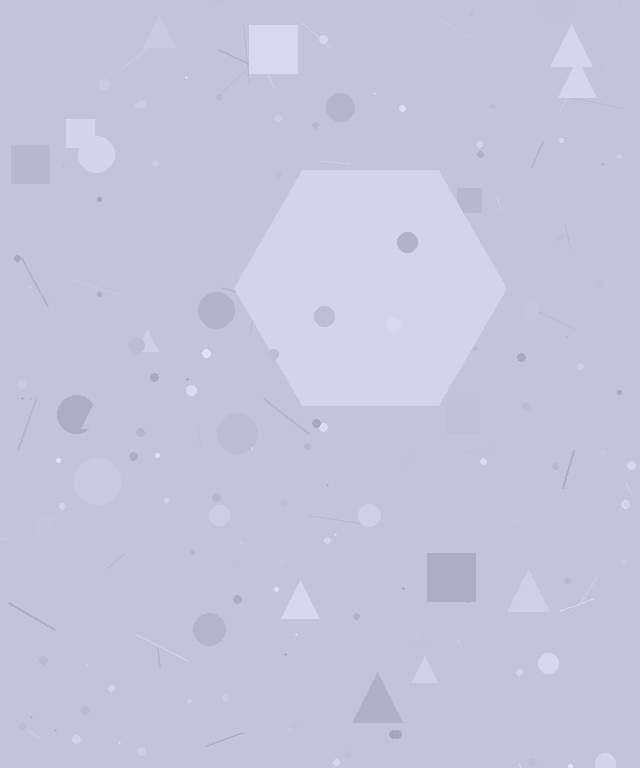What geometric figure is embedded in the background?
A hexagon is embedded in the background.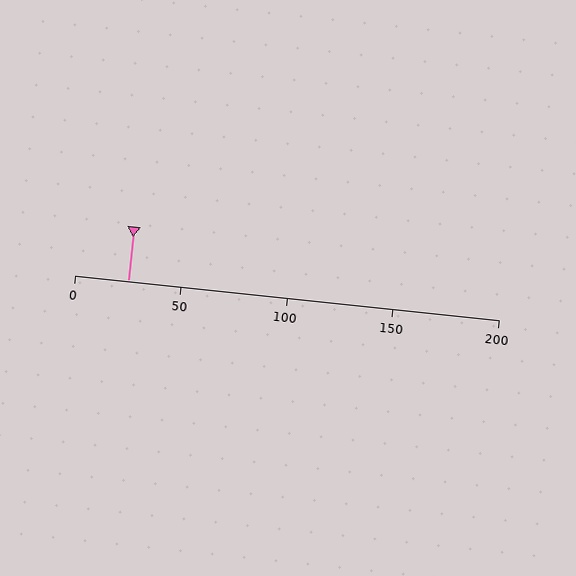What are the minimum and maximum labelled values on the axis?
The axis runs from 0 to 200.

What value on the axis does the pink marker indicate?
The marker indicates approximately 25.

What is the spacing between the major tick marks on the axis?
The major ticks are spaced 50 apart.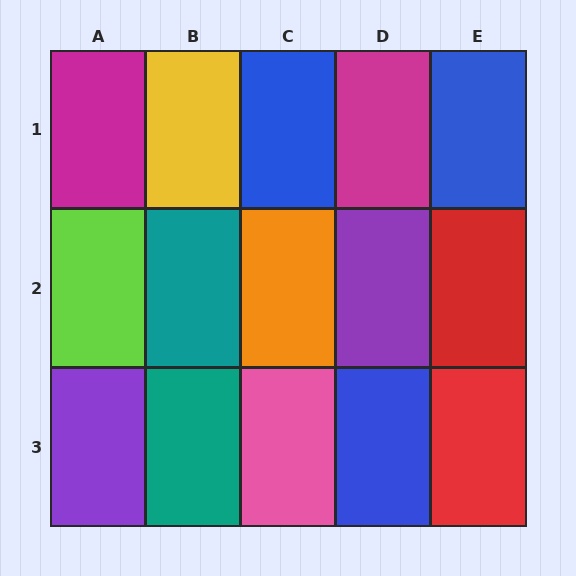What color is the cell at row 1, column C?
Blue.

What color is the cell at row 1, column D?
Magenta.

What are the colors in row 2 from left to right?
Lime, teal, orange, purple, red.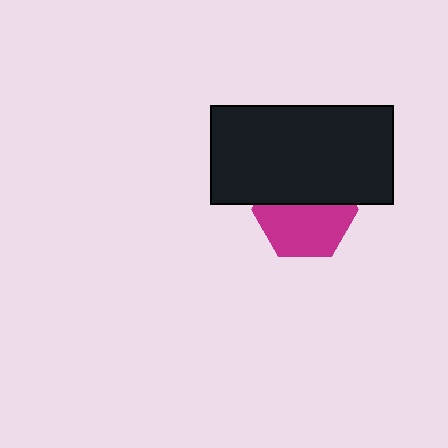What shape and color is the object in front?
The object in front is a black rectangle.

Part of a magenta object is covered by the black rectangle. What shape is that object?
It is a hexagon.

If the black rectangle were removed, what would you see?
You would see the complete magenta hexagon.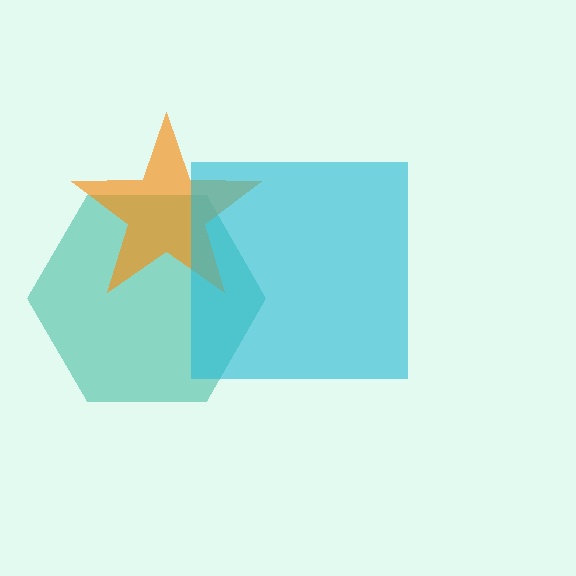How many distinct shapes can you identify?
There are 3 distinct shapes: a teal hexagon, an orange star, a cyan square.